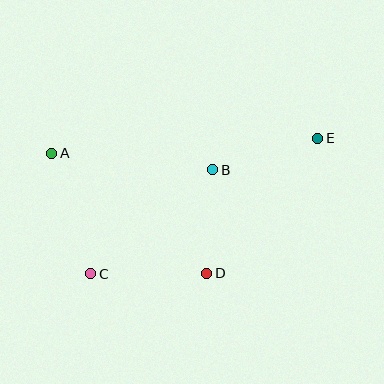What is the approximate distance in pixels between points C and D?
The distance between C and D is approximately 116 pixels.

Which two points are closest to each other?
Points B and D are closest to each other.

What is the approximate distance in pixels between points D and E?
The distance between D and E is approximately 175 pixels.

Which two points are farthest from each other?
Points A and E are farthest from each other.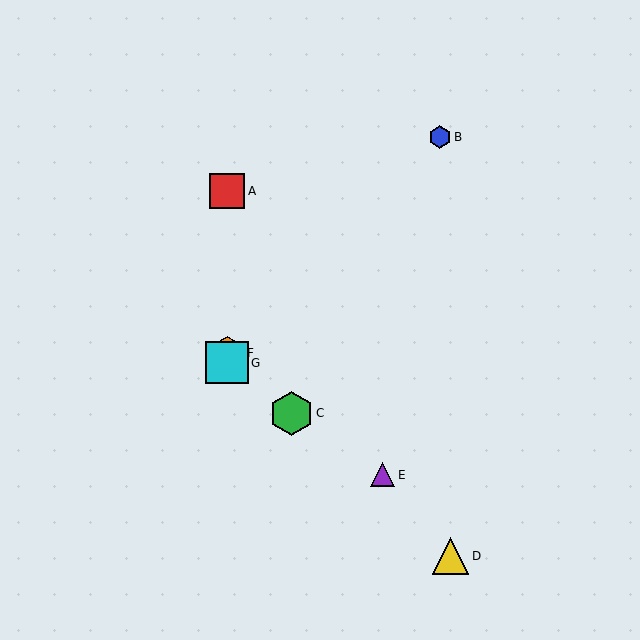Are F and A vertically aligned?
Yes, both are at x≈227.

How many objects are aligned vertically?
3 objects (A, F, G) are aligned vertically.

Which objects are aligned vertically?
Objects A, F, G are aligned vertically.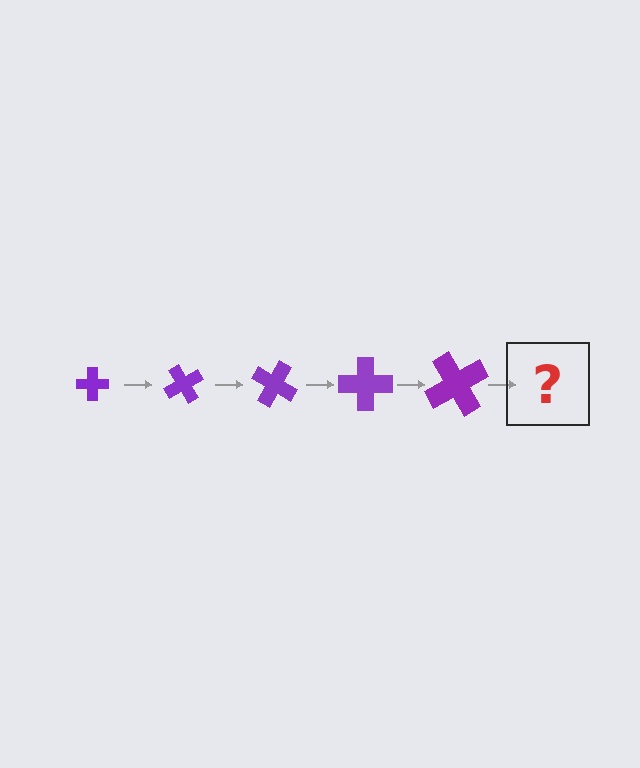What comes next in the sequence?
The next element should be a cross, larger than the previous one and rotated 300 degrees from the start.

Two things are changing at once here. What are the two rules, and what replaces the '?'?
The two rules are that the cross grows larger each step and it rotates 60 degrees each step. The '?' should be a cross, larger than the previous one and rotated 300 degrees from the start.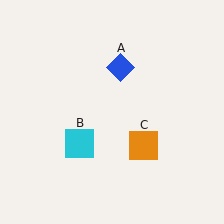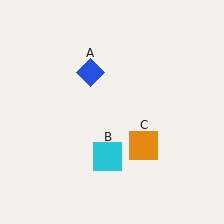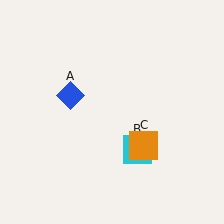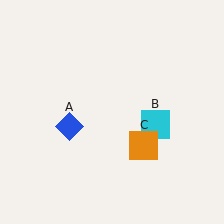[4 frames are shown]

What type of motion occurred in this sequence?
The blue diamond (object A), cyan square (object B) rotated counterclockwise around the center of the scene.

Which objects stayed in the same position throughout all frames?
Orange square (object C) remained stationary.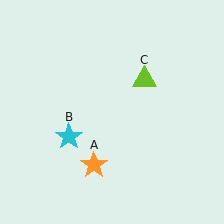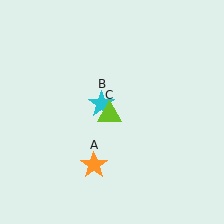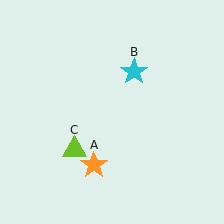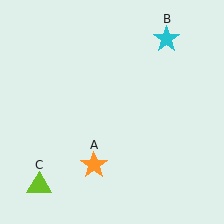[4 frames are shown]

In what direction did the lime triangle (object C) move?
The lime triangle (object C) moved down and to the left.